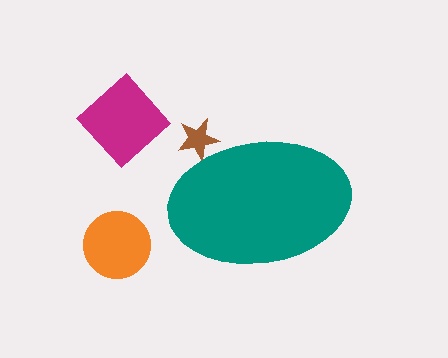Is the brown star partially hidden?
Yes, the brown star is partially hidden behind the teal ellipse.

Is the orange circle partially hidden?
No, the orange circle is fully visible.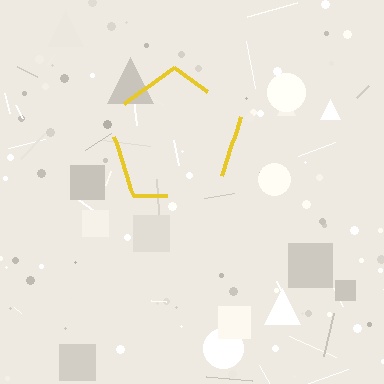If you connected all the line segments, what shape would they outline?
They would outline a pentagon.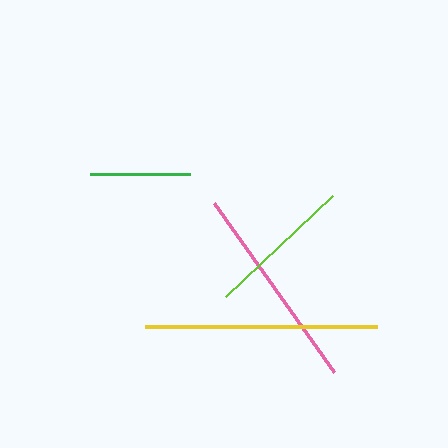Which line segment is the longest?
The yellow line is the longest at approximately 232 pixels.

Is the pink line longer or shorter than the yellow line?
The yellow line is longer than the pink line.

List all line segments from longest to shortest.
From longest to shortest: yellow, pink, lime, green.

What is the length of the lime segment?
The lime segment is approximately 147 pixels long.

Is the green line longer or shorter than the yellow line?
The yellow line is longer than the green line.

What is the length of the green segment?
The green segment is approximately 100 pixels long.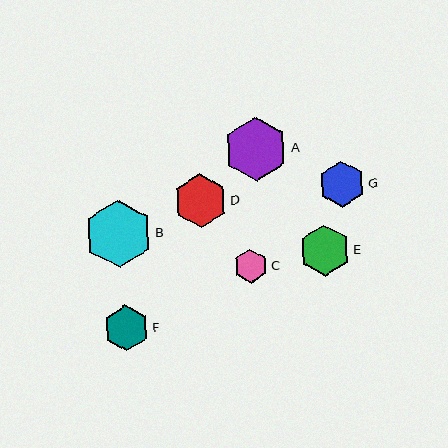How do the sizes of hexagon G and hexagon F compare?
Hexagon G and hexagon F are approximately the same size.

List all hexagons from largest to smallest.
From largest to smallest: B, A, D, E, G, F, C.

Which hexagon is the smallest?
Hexagon C is the smallest with a size of approximately 34 pixels.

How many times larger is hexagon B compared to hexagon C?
Hexagon B is approximately 2.0 times the size of hexagon C.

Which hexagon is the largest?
Hexagon B is the largest with a size of approximately 68 pixels.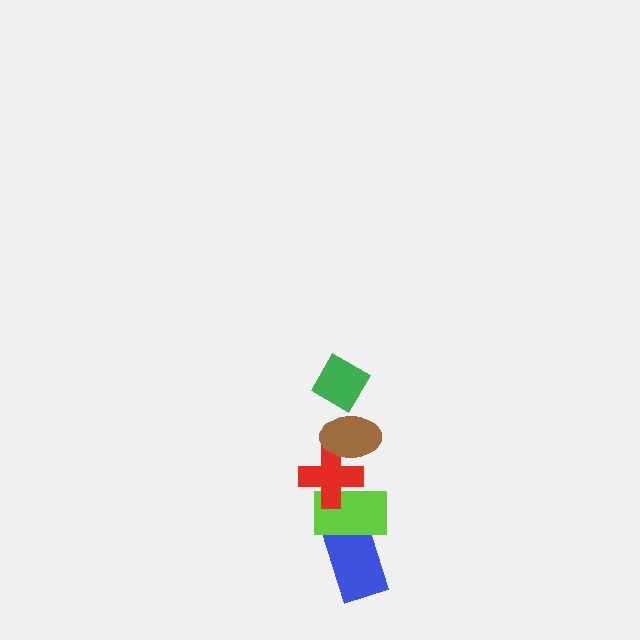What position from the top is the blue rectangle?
The blue rectangle is 5th from the top.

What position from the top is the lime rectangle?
The lime rectangle is 4th from the top.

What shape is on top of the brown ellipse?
The green diamond is on top of the brown ellipse.